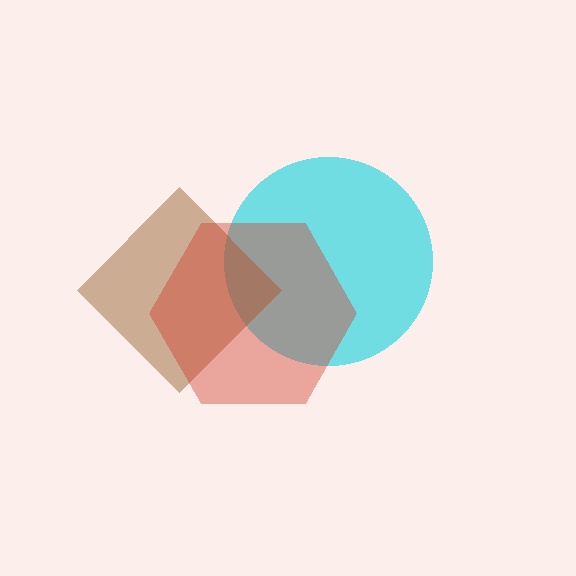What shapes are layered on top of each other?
The layered shapes are: a cyan circle, a brown diamond, a red hexagon.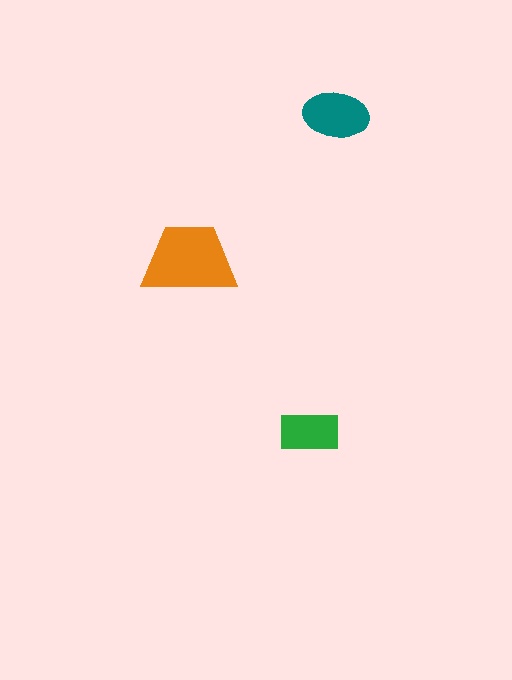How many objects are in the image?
There are 3 objects in the image.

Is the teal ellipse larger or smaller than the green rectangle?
Larger.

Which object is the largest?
The orange trapezoid.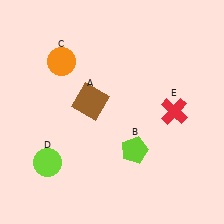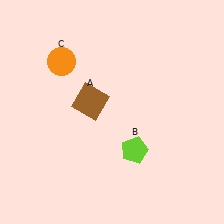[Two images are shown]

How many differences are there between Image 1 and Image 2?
There are 2 differences between the two images.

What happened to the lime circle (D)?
The lime circle (D) was removed in Image 2. It was in the bottom-left area of Image 1.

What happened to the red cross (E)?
The red cross (E) was removed in Image 2. It was in the top-right area of Image 1.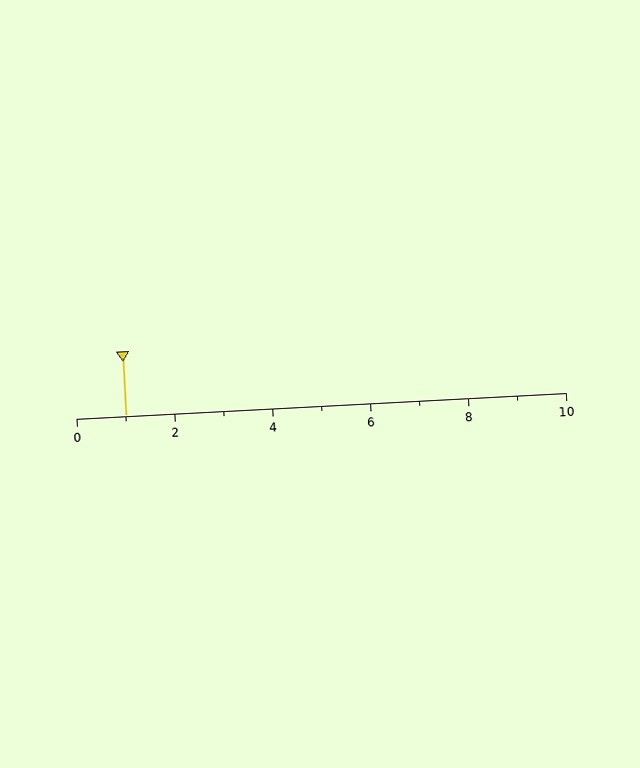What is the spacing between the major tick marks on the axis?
The major ticks are spaced 2 apart.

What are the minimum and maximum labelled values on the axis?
The axis runs from 0 to 10.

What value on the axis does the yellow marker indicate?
The marker indicates approximately 1.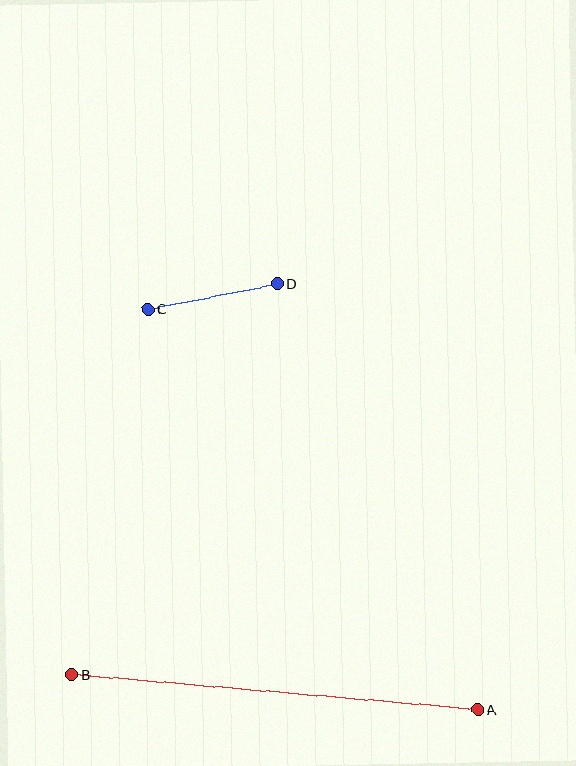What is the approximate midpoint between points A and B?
The midpoint is at approximately (275, 692) pixels.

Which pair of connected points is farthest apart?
Points A and B are farthest apart.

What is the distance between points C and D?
The distance is approximately 132 pixels.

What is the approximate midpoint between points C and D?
The midpoint is at approximately (213, 297) pixels.